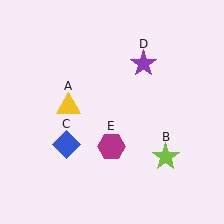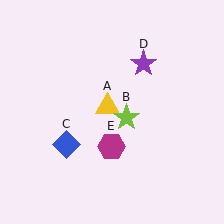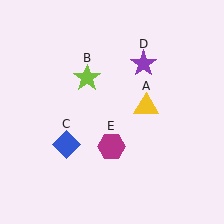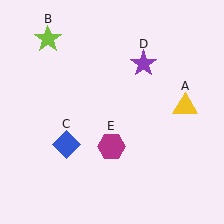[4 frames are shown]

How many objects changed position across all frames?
2 objects changed position: yellow triangle (object A), lime star (object B).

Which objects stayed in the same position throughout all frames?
Blue diamond (object C) and purple star (object D) and magenta hexagon (object E) remained stationary.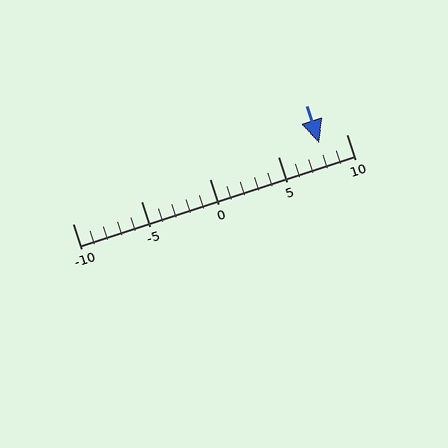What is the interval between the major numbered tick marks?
The major tick marks are spaced 5 units apart.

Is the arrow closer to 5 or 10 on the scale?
The arrow is closer to 10.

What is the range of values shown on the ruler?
The ruler shows values from -10 to 10.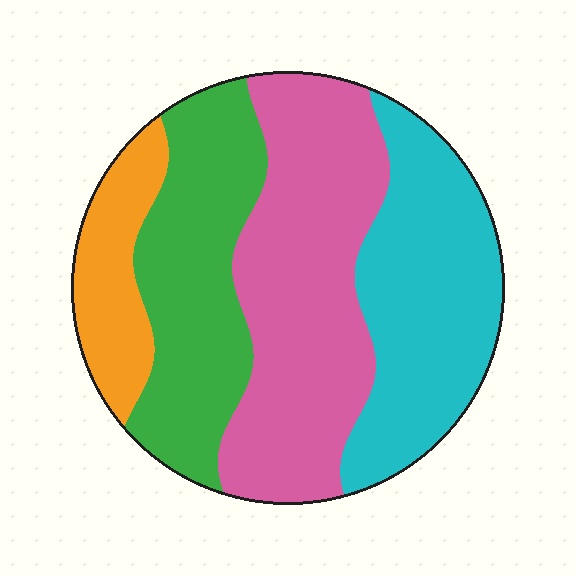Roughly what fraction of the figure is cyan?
Cyan covers roughly 25% of the figure.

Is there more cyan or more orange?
Cyan.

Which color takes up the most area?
Pink, at roughly 35%.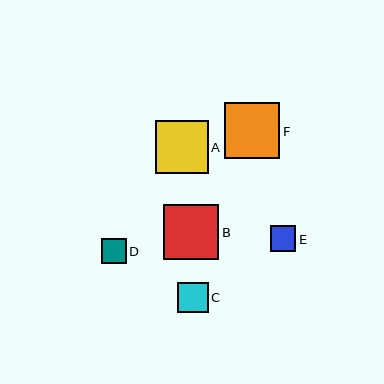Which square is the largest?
Square F is the largest with a size of approximately 56 pixels.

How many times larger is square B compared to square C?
Square B is approximately 1.8 times the size of square C.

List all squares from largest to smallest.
From largest to smallest: F, B, A, C, E, D.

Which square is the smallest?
Square D is the smallest with a size of approximately 25 pixels.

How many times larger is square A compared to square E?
Square A is approximately 2.1 times the size of square E.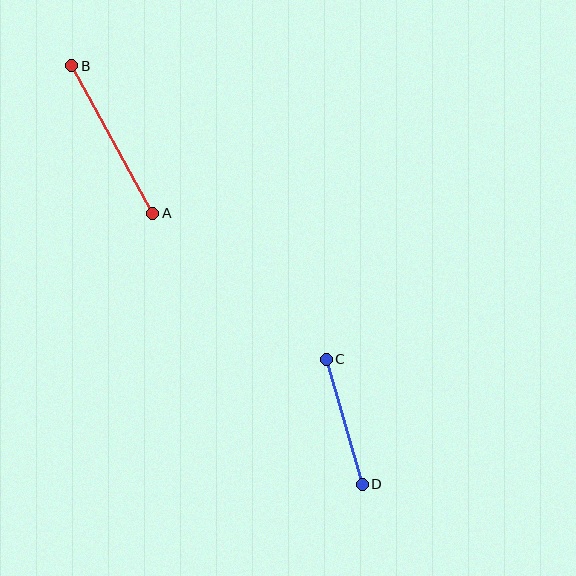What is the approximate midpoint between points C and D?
The midpoint is at approximately (344, 422) pixels.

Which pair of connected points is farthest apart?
Points A and B are farthest apart.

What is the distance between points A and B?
The distance is approximately 168 pixels.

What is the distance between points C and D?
The distance is approximately 130 pixels.